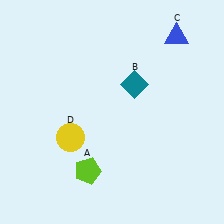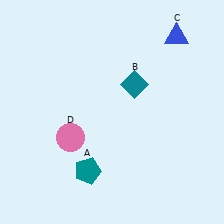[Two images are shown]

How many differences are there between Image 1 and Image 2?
There are 2 differences between the two images.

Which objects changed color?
A changed from lime to teal. D changed from yellow to pink.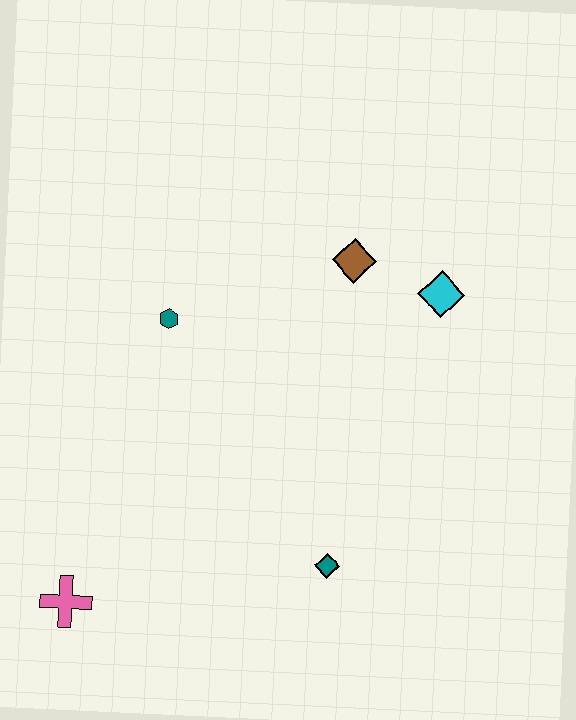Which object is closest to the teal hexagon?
The brown diamond is closest to the teal hexagon.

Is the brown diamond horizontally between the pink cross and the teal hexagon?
No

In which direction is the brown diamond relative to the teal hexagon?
The brown diamond is to the right of the teal hexagon.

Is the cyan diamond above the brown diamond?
No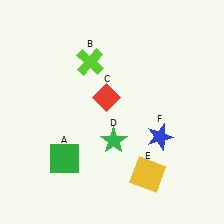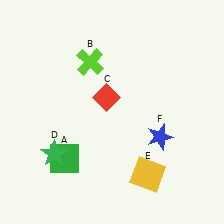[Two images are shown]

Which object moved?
The green star (D) moved left.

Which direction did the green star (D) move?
The green star (D) moved left.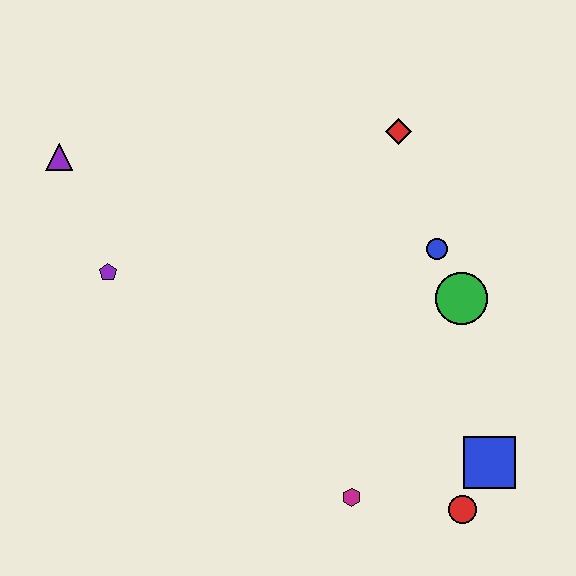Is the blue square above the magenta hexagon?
Yes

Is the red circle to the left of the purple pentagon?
No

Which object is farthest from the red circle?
The purple triangle is farthest from the red circle.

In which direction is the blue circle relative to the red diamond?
The blue circle is below the red diamond.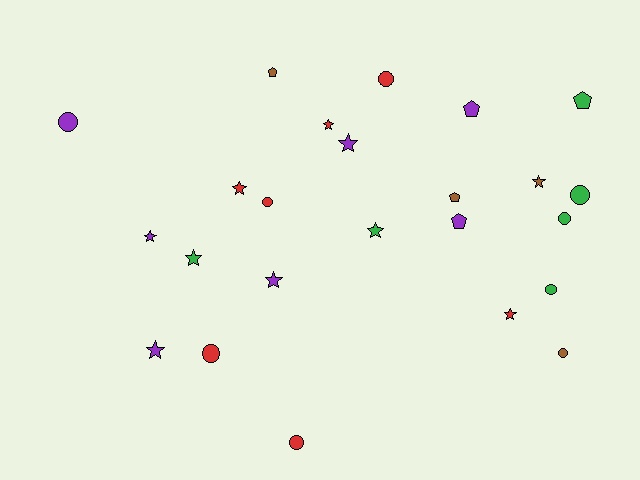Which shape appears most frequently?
Star, with 10 objects.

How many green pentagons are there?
There is 1 green pentagon.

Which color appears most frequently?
Red, with 7 objects.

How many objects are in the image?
There are 24 objects.